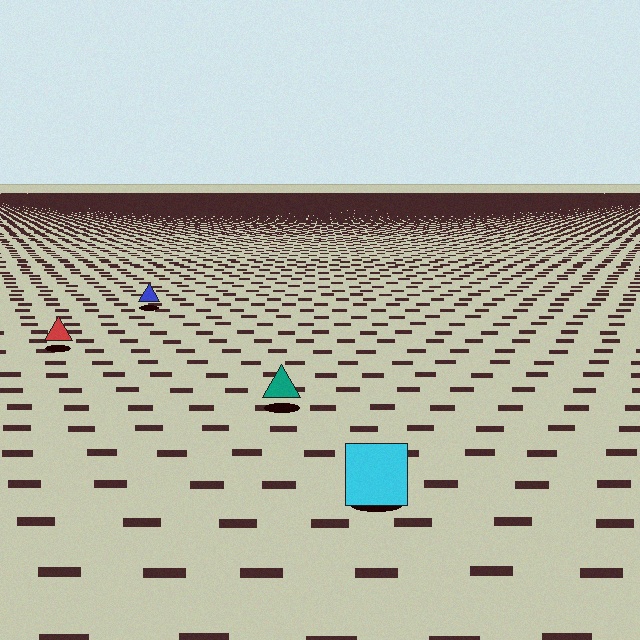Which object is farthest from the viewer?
The blue triangle is farthest from the viewer. It appears smaller and the ground texture around it is denser.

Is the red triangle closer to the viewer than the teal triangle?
No. The teal triangle is closer — you can tell from the texture gradient: the ground texture is coarser near it.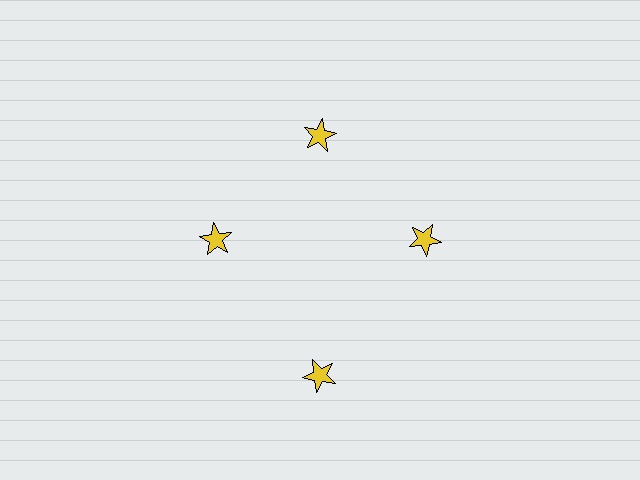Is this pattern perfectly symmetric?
No. The 4 yellow stars are arranged in a ring, but one element near the 6 o'clock position is pushed outward from the center, breaking the 4-fold rotational symmetry.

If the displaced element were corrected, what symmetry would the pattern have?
It would have 4-fold rotational symmetry — the pattern would map onto itself every 90 degrees.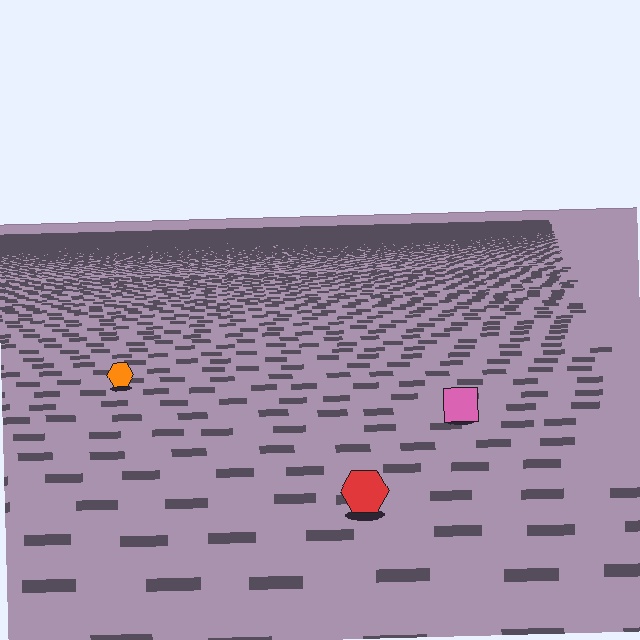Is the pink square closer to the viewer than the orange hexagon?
Yes. The pink square is closer — you can tell from the texture gradient: the ground texture is coarser near it.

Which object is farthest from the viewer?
The orange hexagon is farthest from the viewer. It appears smaller and the ground texture around it is denser.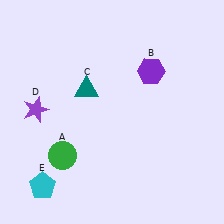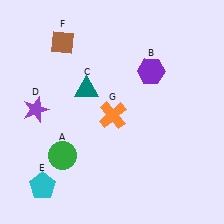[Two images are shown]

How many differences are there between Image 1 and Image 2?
There are 2 differences between the two images.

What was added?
A brown diamond (F), an orange cross (G) were added in Image 2.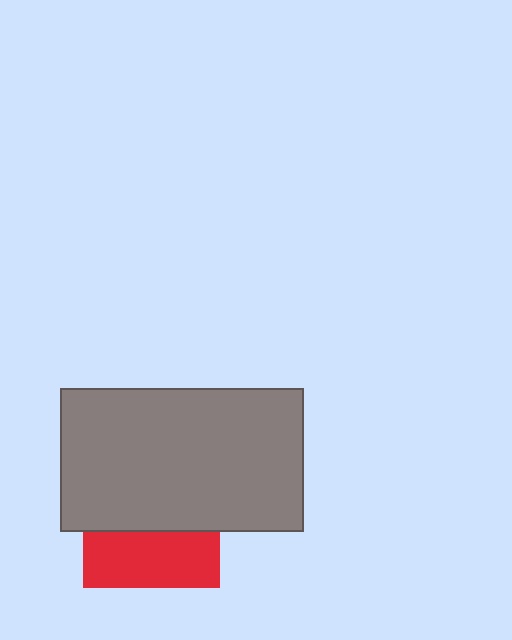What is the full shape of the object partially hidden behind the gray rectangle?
The partially hidden object is a red square.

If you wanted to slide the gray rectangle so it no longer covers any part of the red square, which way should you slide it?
Slide it up — that is the most direct way to separate the two shapes.